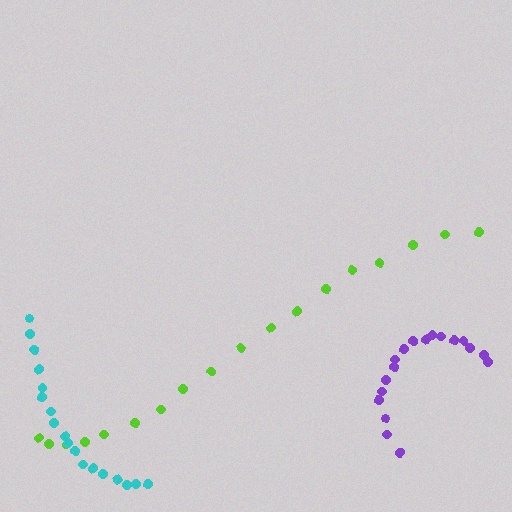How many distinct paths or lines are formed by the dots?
There are 3 distinct paths.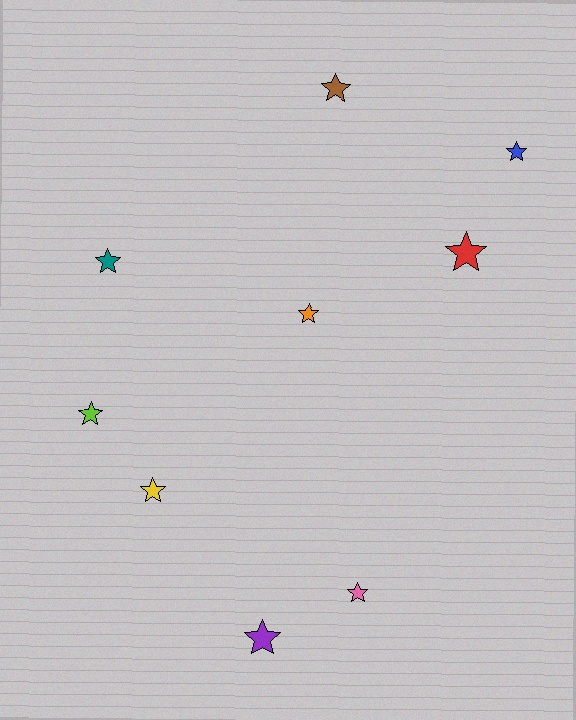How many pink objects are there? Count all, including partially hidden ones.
There is 1 pink object.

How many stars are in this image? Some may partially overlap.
There are 9 stars.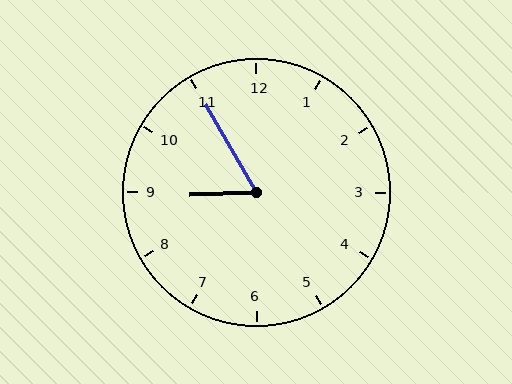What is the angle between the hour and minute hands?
Approximately 62 degrees.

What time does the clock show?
8:55.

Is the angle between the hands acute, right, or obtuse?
It is acute.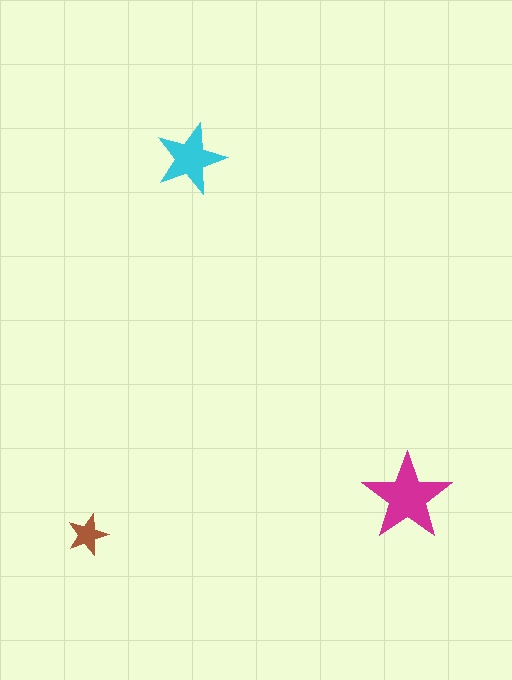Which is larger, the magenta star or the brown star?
The magenta one.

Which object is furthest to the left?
The brown star is leftmost.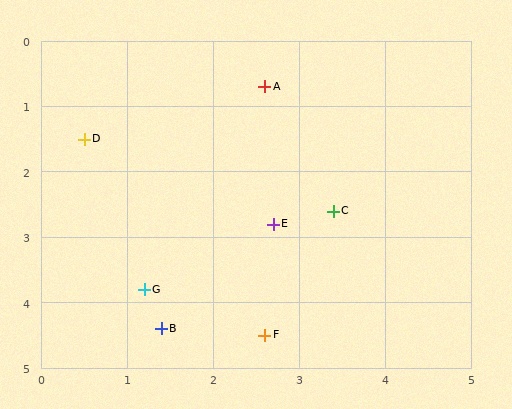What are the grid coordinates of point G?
Point G is at approximately (1.2, 3.8).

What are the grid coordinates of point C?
Point C is at approximately (3.4, 2.6).